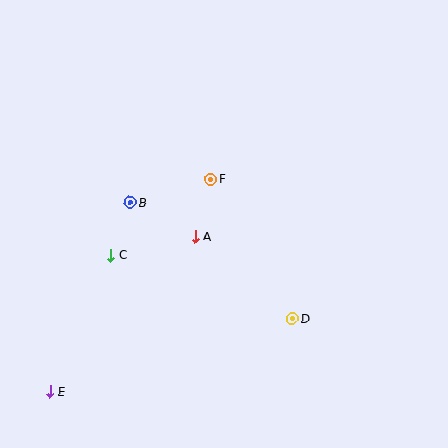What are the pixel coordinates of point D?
Point D is at (292, 319).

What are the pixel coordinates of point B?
Point B is at (130, 202).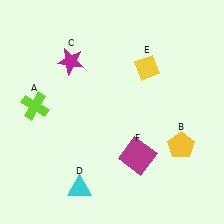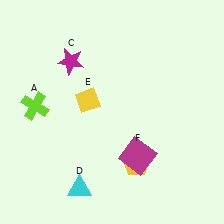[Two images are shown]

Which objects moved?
The objects that moved are: the yellow pentagon (B), the yellow diamond (E).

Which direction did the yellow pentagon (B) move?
The yellow pentagon (B) moved left.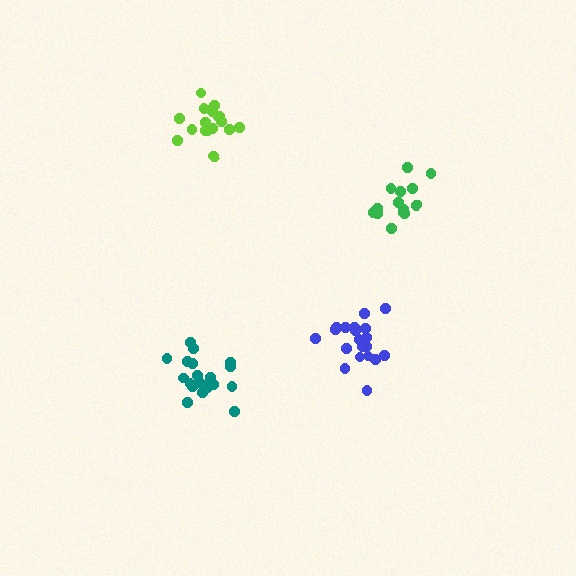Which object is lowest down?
The teal cluster is bottommost.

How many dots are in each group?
Group 1: 20 dots, Group 2: 18 dots, Group 3: 20 dots, Group 4: 14 dots (72 total).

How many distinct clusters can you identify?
There are 4 distinct clusters.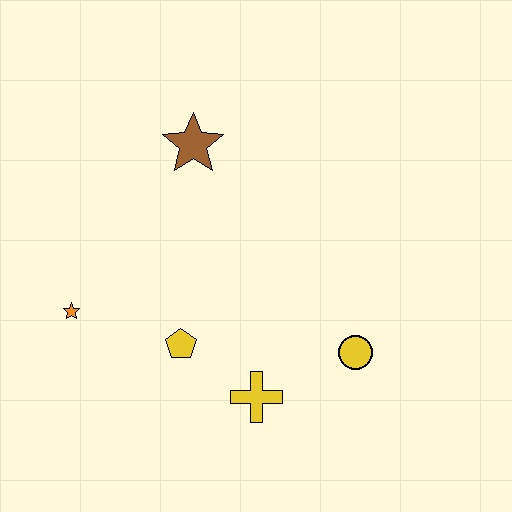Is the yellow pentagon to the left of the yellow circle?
Yes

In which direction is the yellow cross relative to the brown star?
The yellow cross is below the brown star.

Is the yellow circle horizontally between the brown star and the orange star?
No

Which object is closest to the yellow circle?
The yellow cross is closest to the yellow circle.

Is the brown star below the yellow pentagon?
No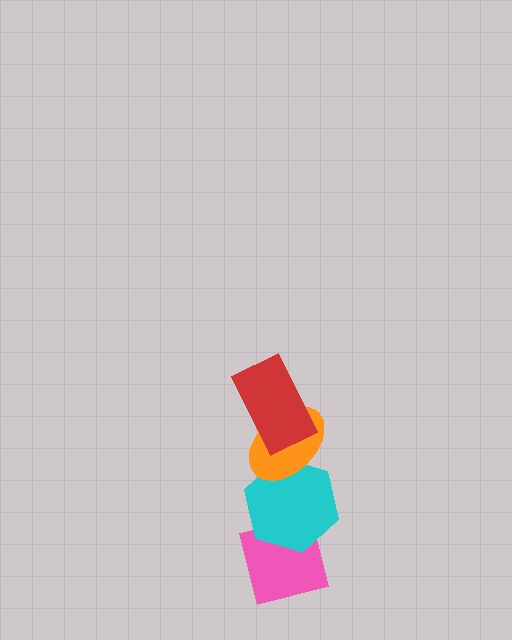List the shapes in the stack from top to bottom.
From top to bottom: the red rectangle, the orange ellipse, the cyan hexagon, the pink square.